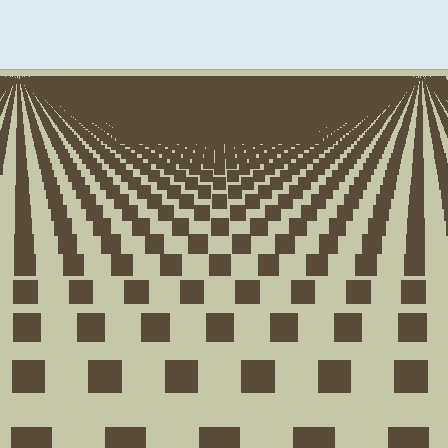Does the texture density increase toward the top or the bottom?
Density increases toward the top.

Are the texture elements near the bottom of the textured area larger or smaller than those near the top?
Larger. Near the bottom, elements are closer to the viewer and appear at a bigger on-screen size.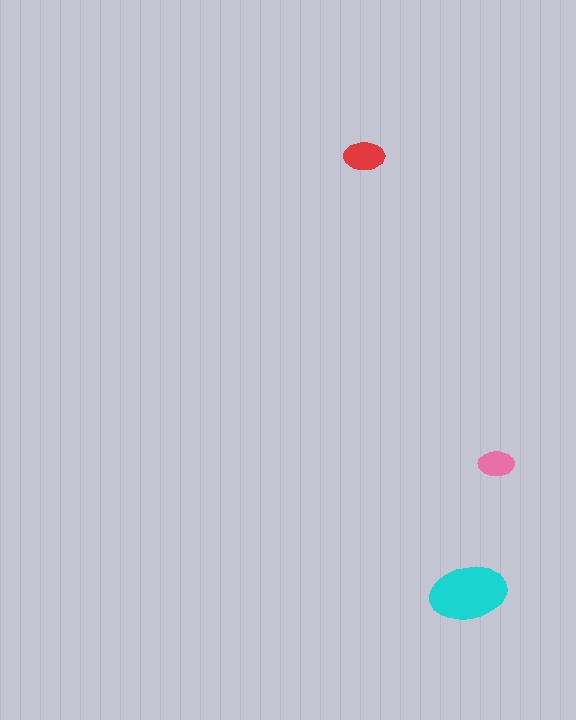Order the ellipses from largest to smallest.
the cyan one, the red one, the pink one.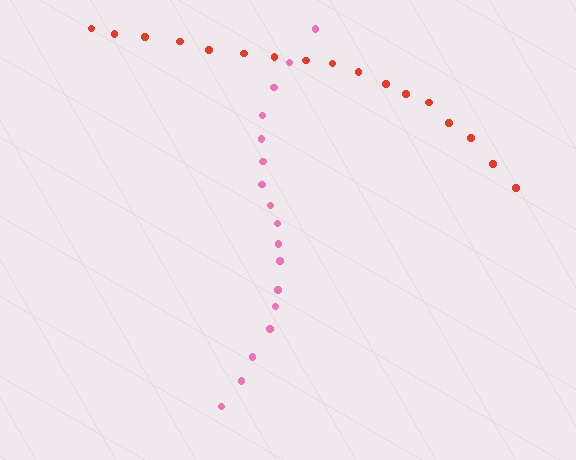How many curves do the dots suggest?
There are 2 distinct paths.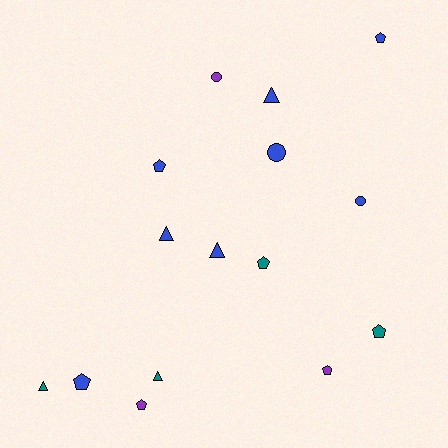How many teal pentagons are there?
There are 2 teal pentagons.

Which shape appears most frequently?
Pentagon, with 7 objects.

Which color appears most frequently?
Blue, with 8 objects.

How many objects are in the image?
There are 15 objects.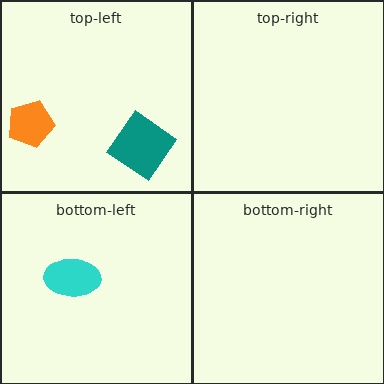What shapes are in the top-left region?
The orange pentagon, the teal diamond.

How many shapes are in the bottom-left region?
1.